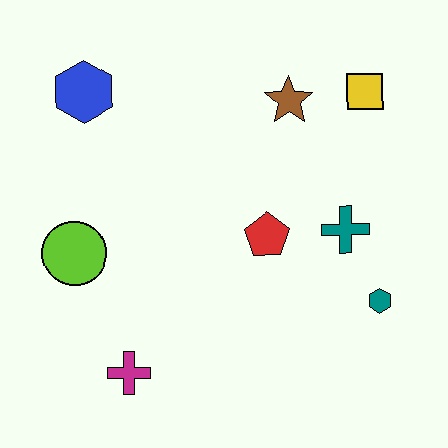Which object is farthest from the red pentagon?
The blue hexagon is farthest from the red pentagon.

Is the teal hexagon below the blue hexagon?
Yes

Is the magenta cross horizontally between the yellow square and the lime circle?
Yes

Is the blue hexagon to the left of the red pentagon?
Yes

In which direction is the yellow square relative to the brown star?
The yellow square is to the right of the brown star.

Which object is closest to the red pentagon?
The teal cross is closest to the red pentagon.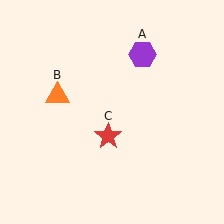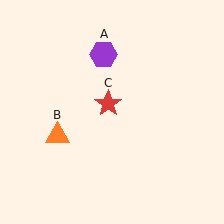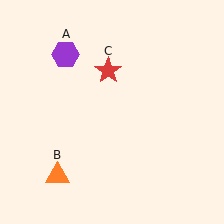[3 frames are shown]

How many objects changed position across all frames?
3 objects changed position: purple hexagon (object A), orange triangle (object B), red star (object C).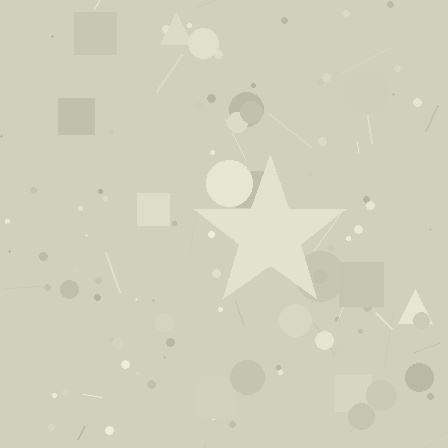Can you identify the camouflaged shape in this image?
The camouflaged shape is a star.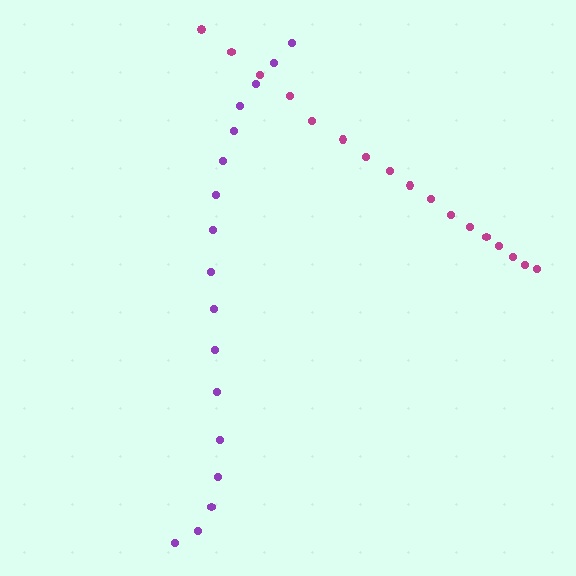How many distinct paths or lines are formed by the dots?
There are 2 distinct paths.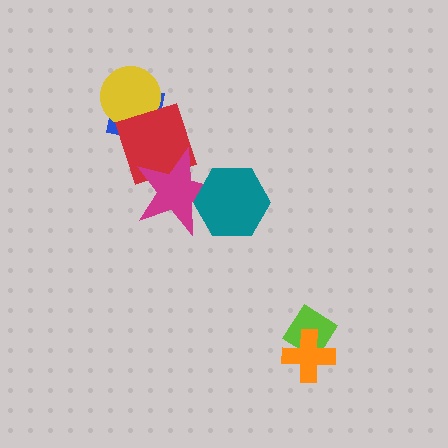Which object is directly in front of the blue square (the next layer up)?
The yellow circle is directly in front of the blue square.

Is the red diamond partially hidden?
Yes, it is partially covered by another shape.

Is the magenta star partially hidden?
Yes, it is partially covered by another shape.